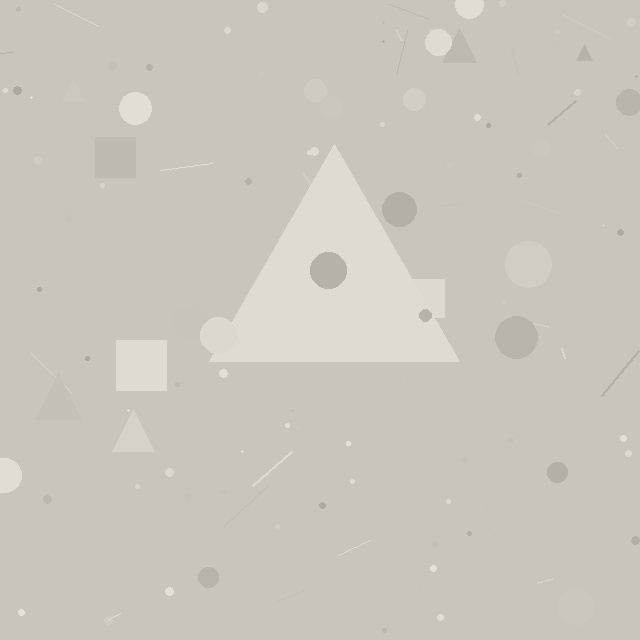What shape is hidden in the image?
A triangle is hidden in the image.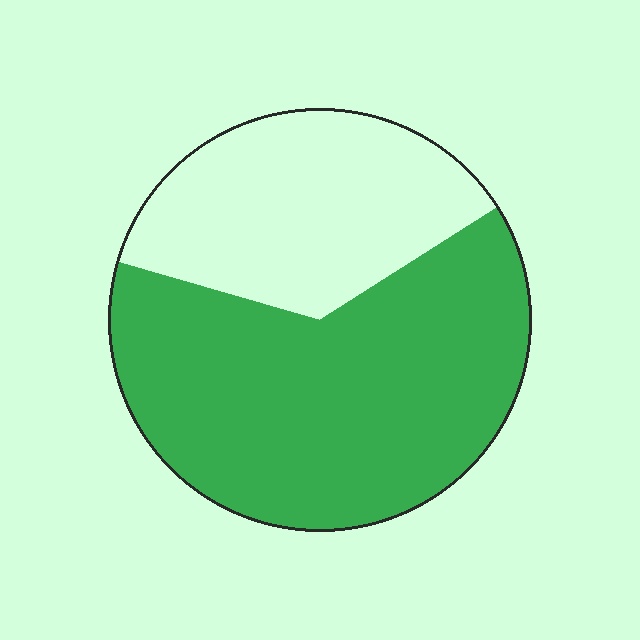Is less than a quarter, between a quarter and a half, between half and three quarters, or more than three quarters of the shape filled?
Between half and three quarters.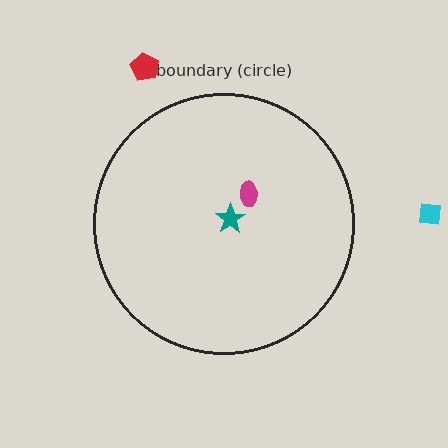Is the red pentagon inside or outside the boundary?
Outside.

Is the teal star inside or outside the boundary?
Inside.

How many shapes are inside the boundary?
2 inside, 2 outside.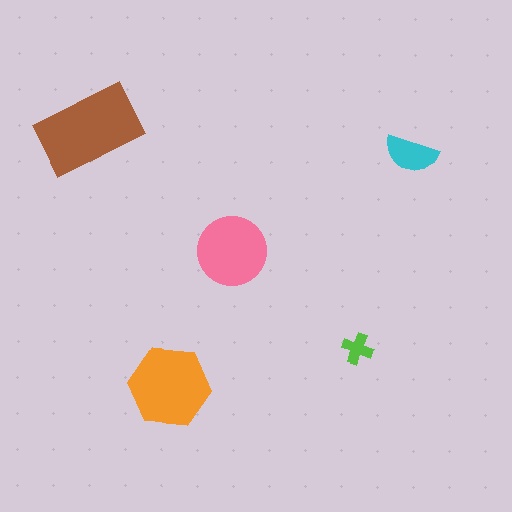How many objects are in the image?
There are 5 objects in the image.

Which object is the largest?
The brown rectangle.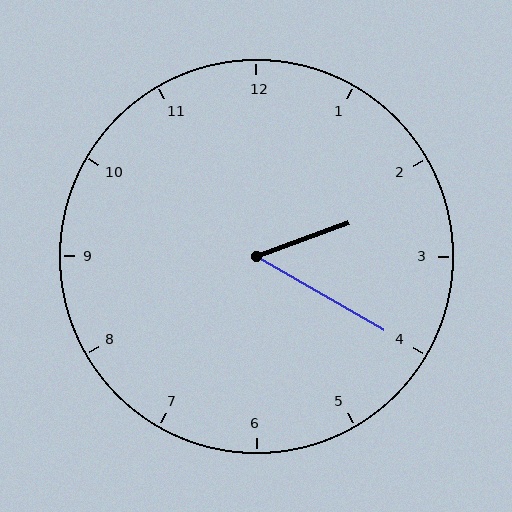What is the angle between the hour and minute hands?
Approximately 50 degrees.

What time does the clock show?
2:20.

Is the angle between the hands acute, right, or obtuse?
It is acute.